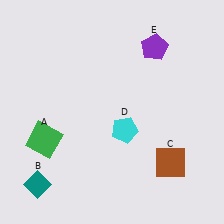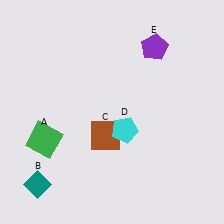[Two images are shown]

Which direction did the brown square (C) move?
The brown square (C) moved left.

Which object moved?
The brown square (C) moved left.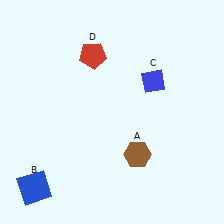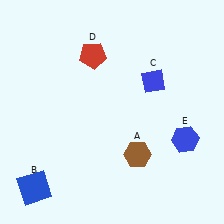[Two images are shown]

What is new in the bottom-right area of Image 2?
A blue hexagon (E) was added in the bottom-right area of Image 2.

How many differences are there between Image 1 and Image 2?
There is 1 difference between the two images.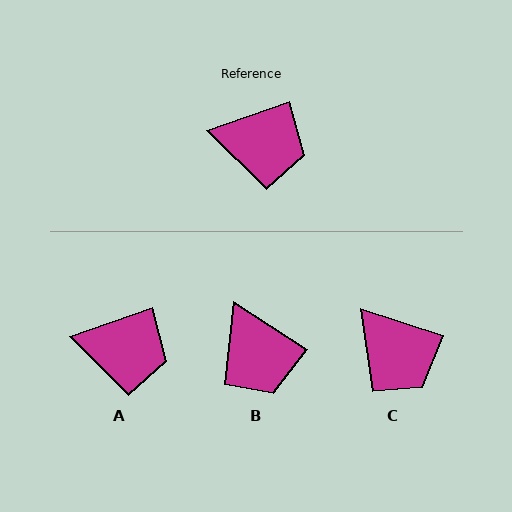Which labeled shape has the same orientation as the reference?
A.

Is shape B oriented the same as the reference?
No, it is off by about 52 degrees.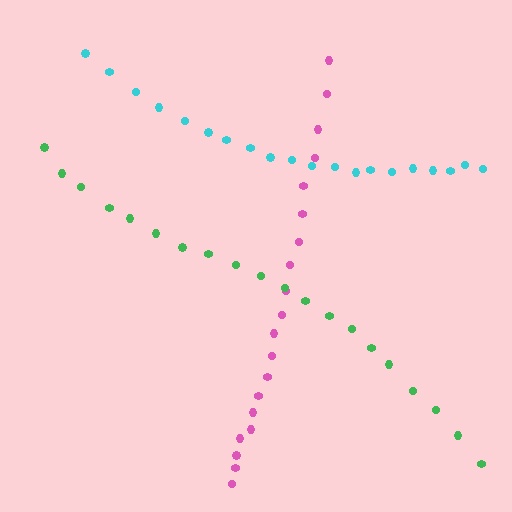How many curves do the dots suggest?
There are 3 distinct paths.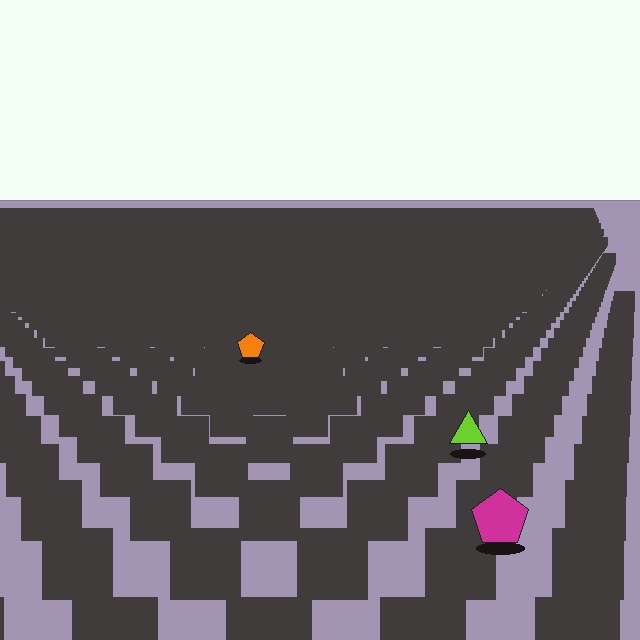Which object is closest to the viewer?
The magenta pentagon is closest. The texture marks near it are larger and more spread out.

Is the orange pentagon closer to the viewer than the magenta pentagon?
No. The magenta pentagon is closer — you can tell from the texture gradient: the ground texture is coarser near it.